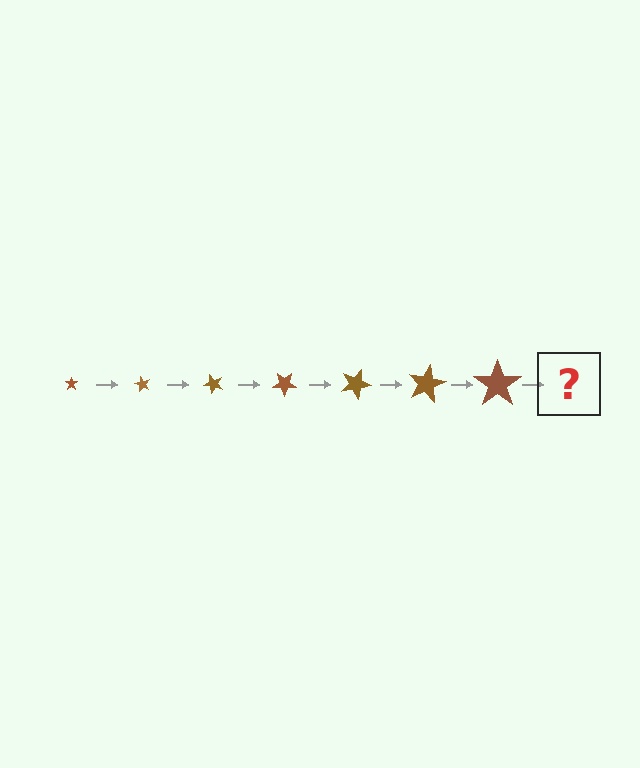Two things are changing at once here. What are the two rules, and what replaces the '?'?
The two rules are that the star grows larger each step and it rotates 60 degrees each step. The '?' should be a star, larger than the previous one and rotated 420 degrees from the start.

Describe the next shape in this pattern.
It should be a star, larger than the previous one and rotated 420 degrees from the start.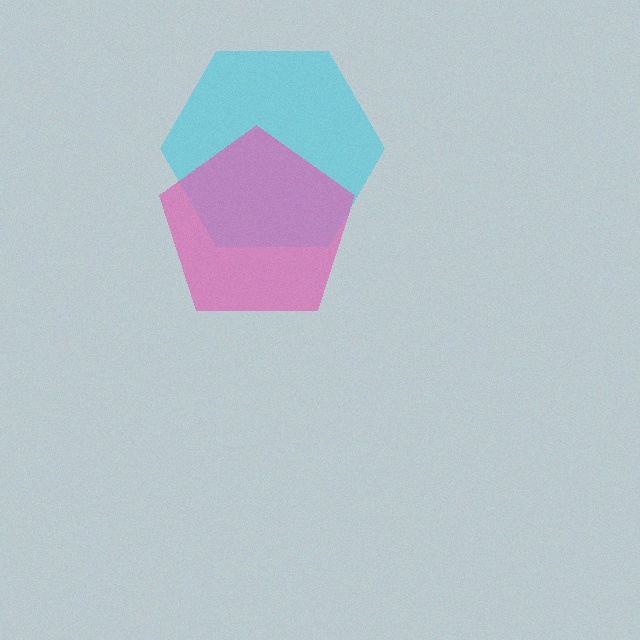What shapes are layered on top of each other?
The layered shapes are: a cyan hexagon, a pink pentagon.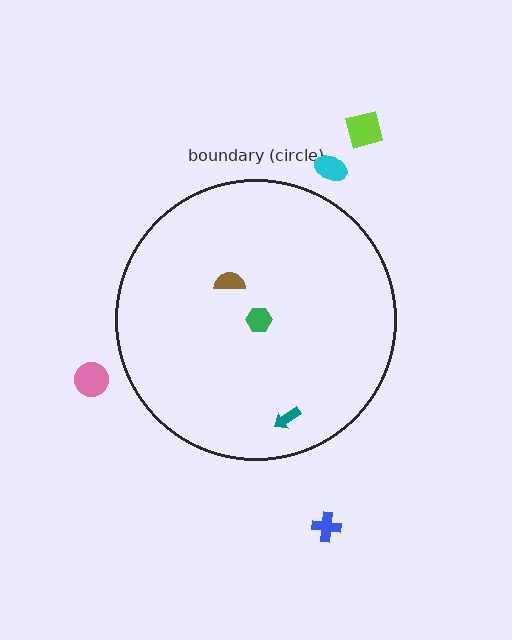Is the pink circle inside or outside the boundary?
Outside.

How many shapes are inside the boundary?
3 inside, 4 outside.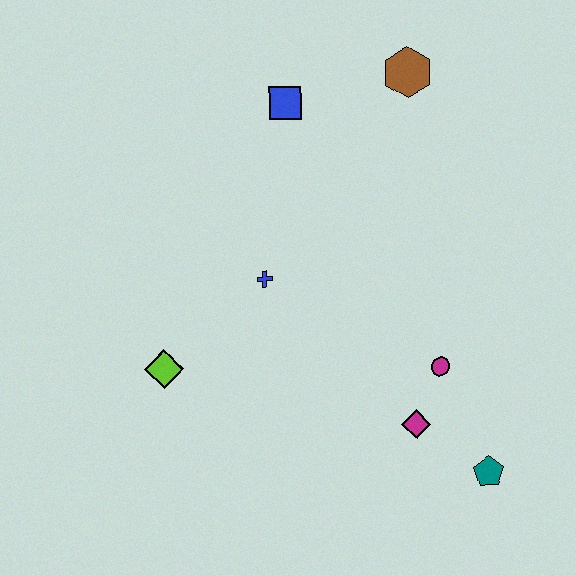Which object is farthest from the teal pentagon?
The blue square is farthest from the teal pentagon.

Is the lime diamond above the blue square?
No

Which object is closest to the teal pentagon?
The magenta diamond is closest to the teal pentagon.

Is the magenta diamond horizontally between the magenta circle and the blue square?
Yes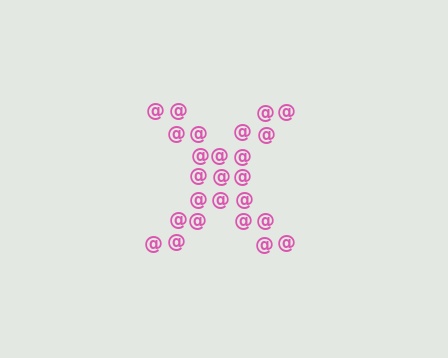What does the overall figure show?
The overall figure shows the letter X.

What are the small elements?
The small elements are at signs.